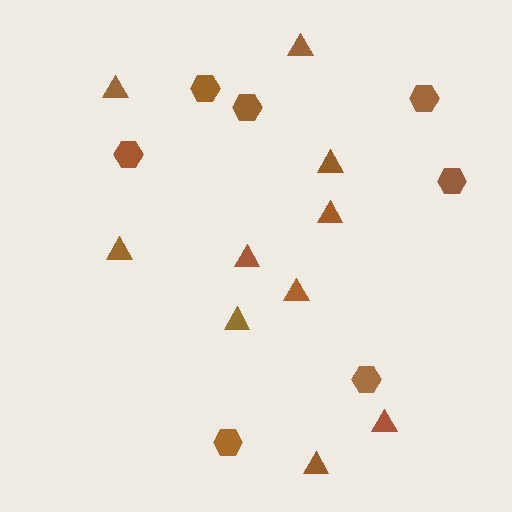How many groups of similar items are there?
There are 2 groups: one group of hexagons (7) and one group of triangles (10).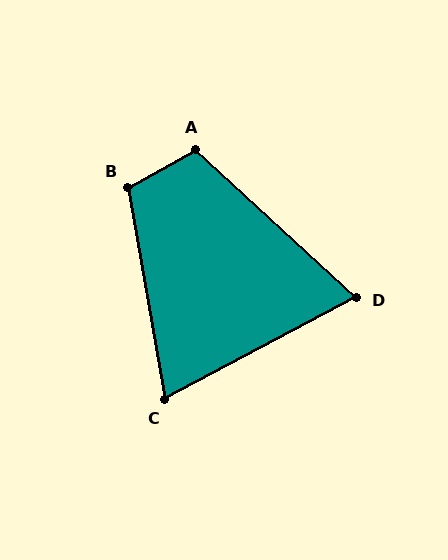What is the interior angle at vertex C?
Approximately 72 degrees (acute).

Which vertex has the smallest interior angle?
D, at approximately 71 degrees.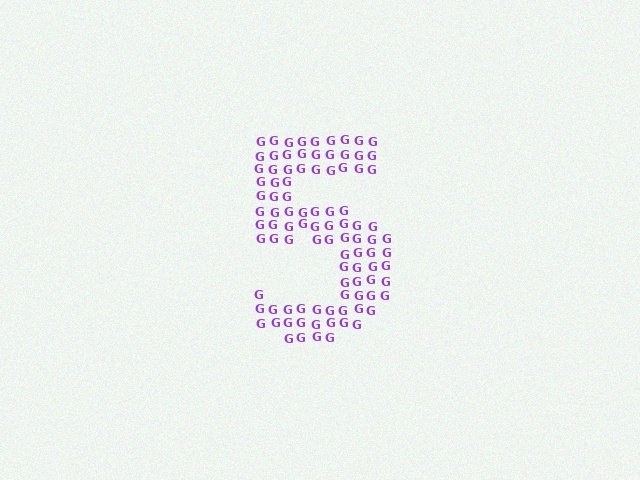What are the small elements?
The small elements are letter G's.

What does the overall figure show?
The overall figure shows the digit 5.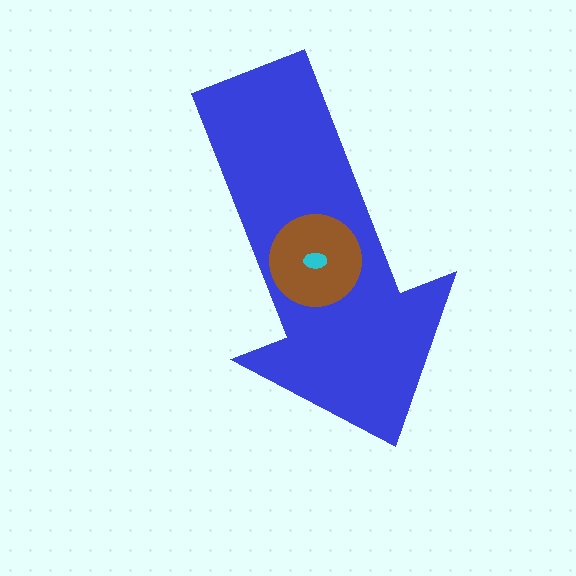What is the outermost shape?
The blue arrow.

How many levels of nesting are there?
3.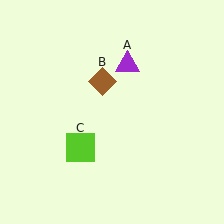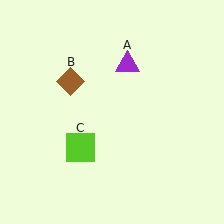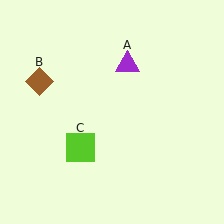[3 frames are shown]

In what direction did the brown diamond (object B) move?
The brown diamond (object B) moved left.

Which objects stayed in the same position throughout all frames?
Purple triangle (object A) and lime square (object C) remained stationary.